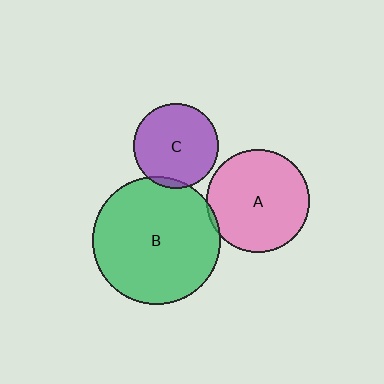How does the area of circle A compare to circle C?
Approximately 1.5 times.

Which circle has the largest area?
Circle B (green).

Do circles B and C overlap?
Yes.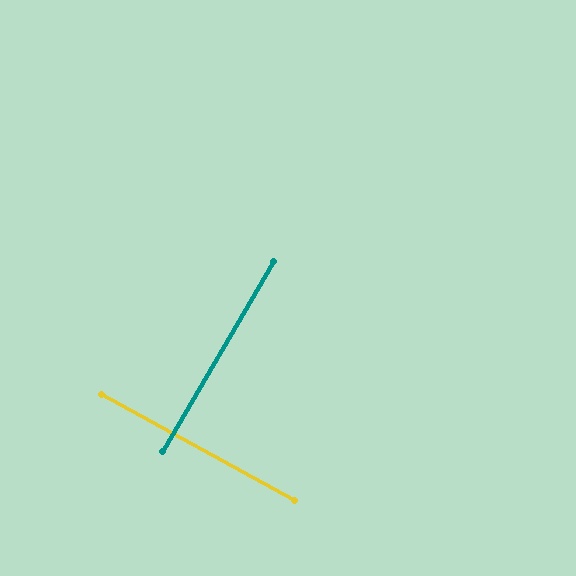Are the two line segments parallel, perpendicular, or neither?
Perpendicular — they meet at approximately 89°.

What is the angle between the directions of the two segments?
Approximately 89 degrees.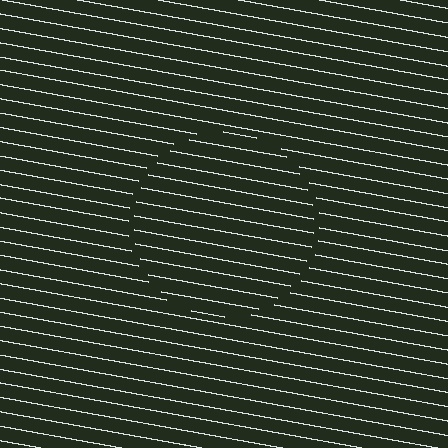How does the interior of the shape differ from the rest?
The interior of the shape contains the same grating, shifted by half a period — the contour is defined by the phase discontinuity where line-ends from the inner and outer gratings abut.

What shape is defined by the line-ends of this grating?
An illusory circle. The interior of the shape contains the same grating, shifted by half a period — the contour is defined by the phase discontinuity where line-ends from the inner and outer gratings abut.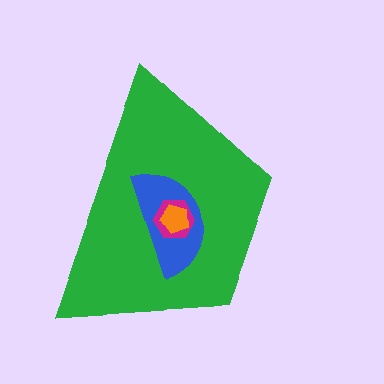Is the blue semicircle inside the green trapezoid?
Yes.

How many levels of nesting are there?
4.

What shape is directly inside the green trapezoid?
The blue semicircle.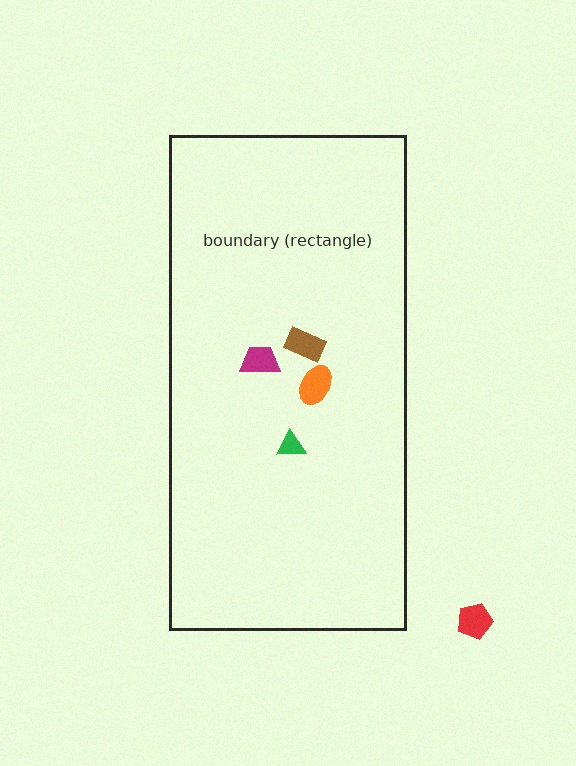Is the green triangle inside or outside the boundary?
Inside.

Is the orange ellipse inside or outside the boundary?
Inside.